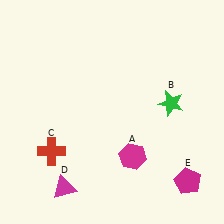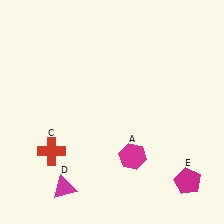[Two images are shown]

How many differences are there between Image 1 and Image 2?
There is 1 difference between the two images.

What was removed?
The green star (B) was removed in Image 2.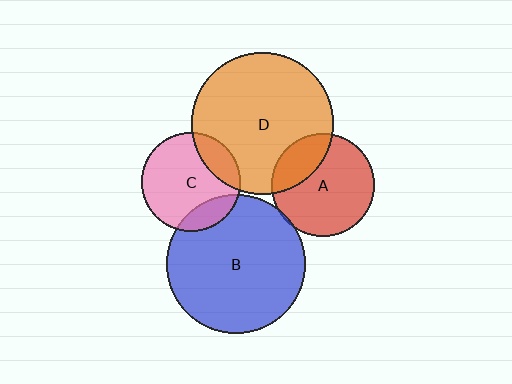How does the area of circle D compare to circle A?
Approximately 1.9 times.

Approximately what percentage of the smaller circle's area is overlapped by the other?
Approximately 20%.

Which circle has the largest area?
Circle D (orange).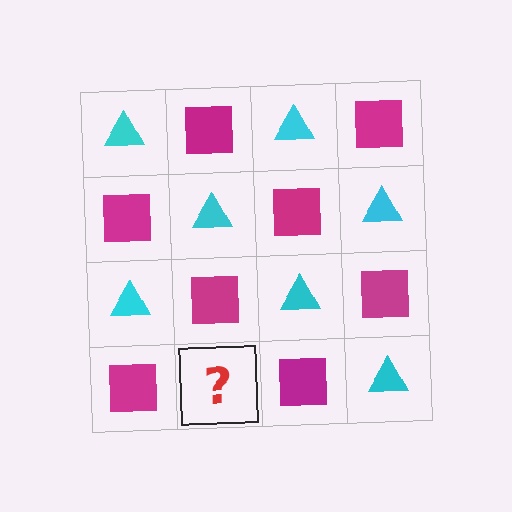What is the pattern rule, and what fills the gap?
The rule is that it alternates cyan triangle and magenta square in a checkerboard pattern. The gap should be filled with a cyan triangle.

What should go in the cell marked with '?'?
The missing cell should contain a cyan triangle.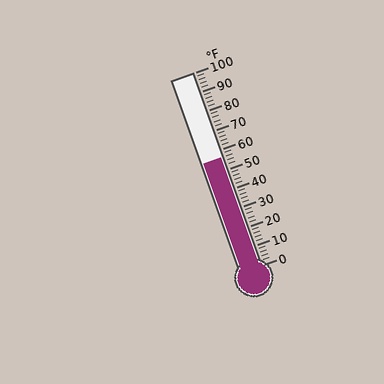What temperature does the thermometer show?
The thermometer shows approximately 56°F.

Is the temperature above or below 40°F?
The temperature is above 40°F.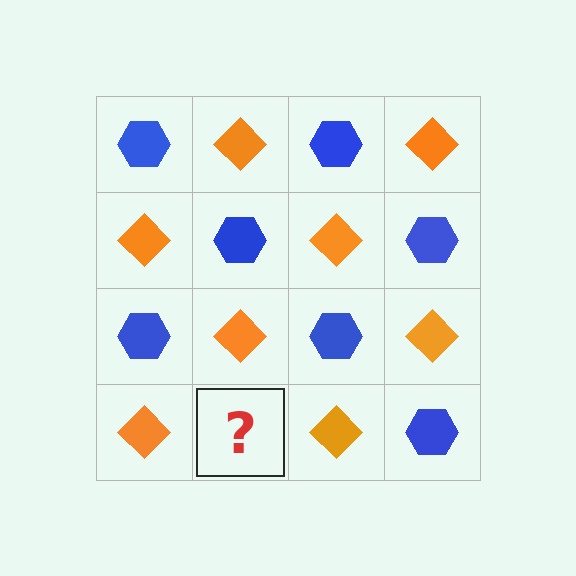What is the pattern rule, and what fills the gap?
The rule is that it alternates blue hexagon and orange diamond in a checkerboard pattern. The gap should be filled with a blue hexagon.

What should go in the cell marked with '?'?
The missing cell should contain a blue hexagon.